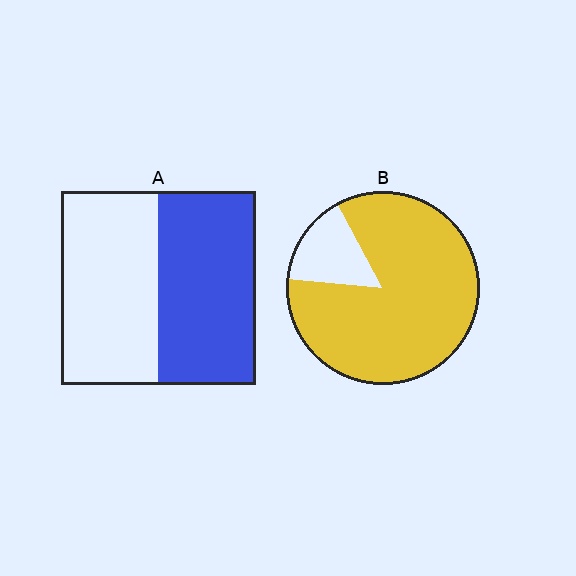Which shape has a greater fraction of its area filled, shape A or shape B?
Shape B.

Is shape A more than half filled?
Roughly half.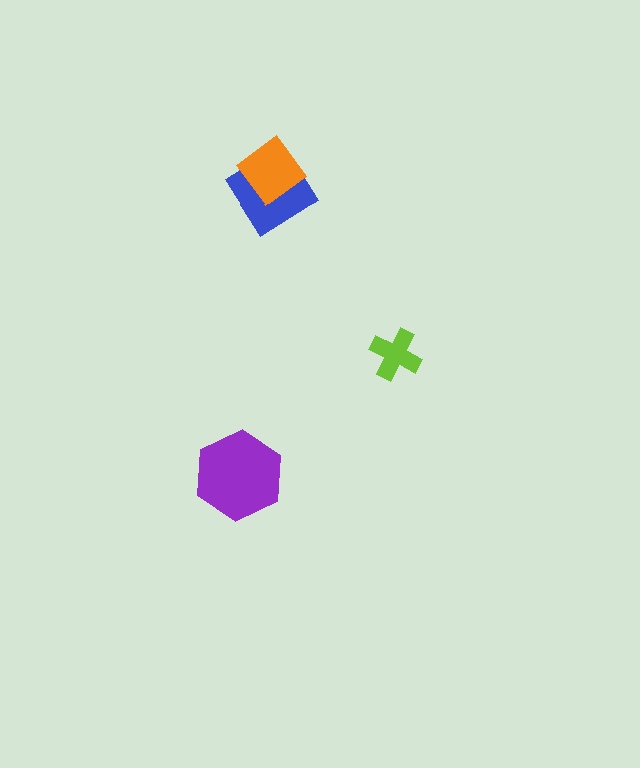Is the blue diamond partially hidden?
Yes, it is partially covered by another shape.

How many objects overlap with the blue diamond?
1 object overlaps with the blue diamond.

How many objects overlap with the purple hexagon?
0 objects overlap with the purple hexagon.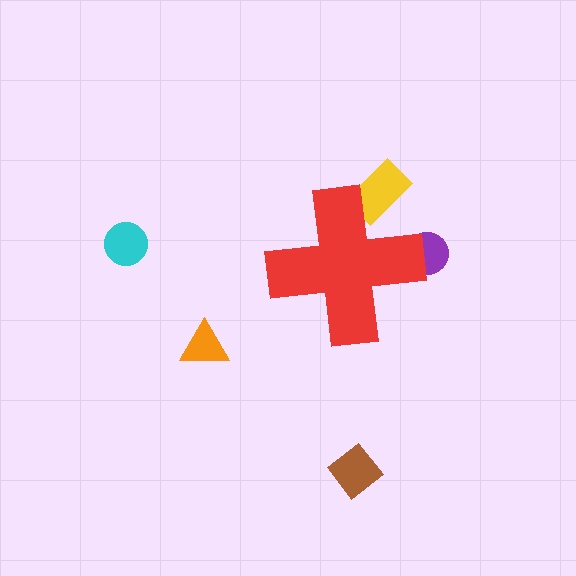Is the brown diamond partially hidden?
No, the brown diamond is fully visible.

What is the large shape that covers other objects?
A red cross.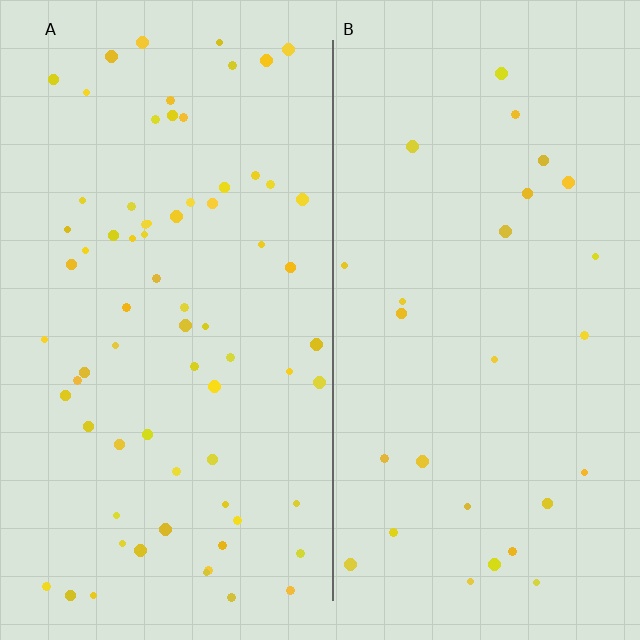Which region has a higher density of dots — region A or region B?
A (the left).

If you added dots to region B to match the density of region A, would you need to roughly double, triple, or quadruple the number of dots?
Approximately triple.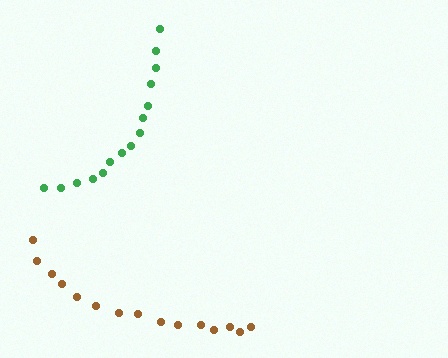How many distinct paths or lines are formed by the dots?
There are 2 distinct paths.